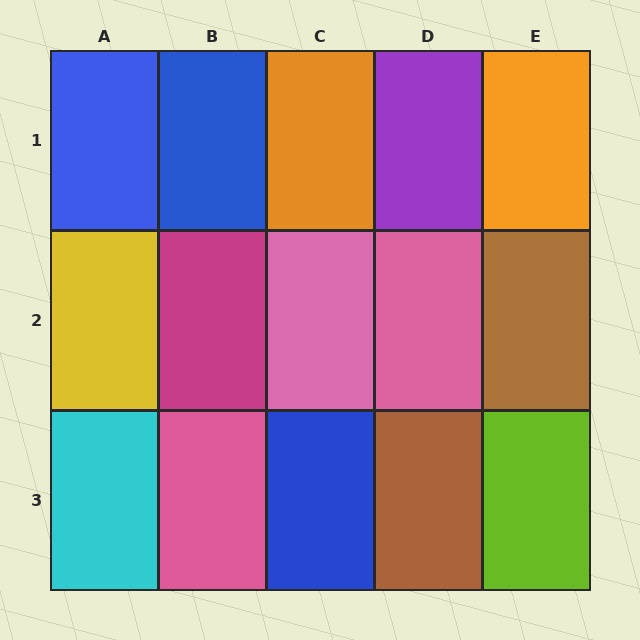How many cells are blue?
3 cells are blue.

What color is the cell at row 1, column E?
Orange.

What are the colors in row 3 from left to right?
Cyan, pink, blue, brown, lime.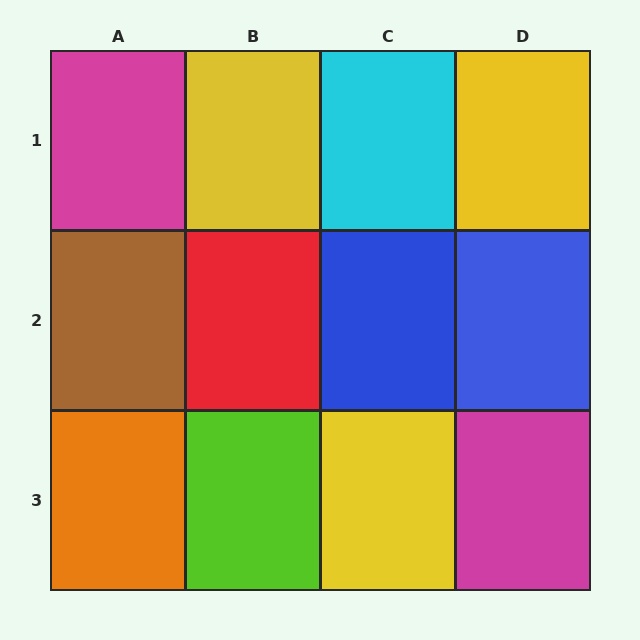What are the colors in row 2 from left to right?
Brown, red, blue, blue.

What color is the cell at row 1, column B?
Yellow.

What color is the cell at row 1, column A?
Magenta.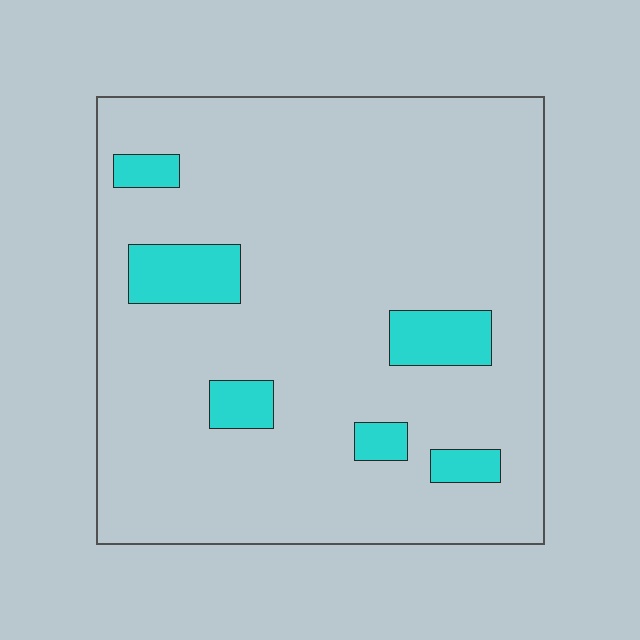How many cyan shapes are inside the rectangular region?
6.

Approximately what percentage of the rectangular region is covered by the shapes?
Approximately 10%.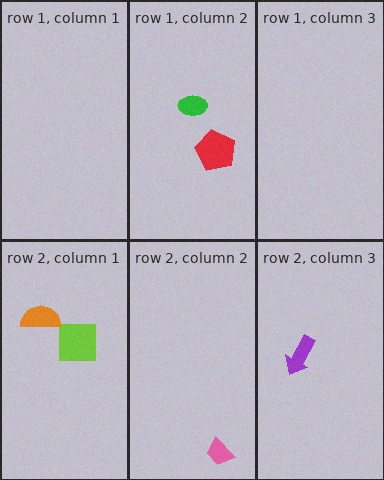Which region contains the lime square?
The row 2, column 1 region.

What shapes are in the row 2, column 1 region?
The lime square, the orange semicircle.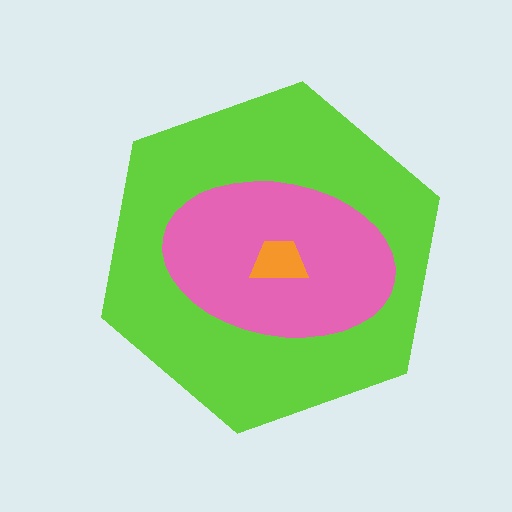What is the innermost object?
The orange trapezoid.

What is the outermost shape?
The lime hexagon.